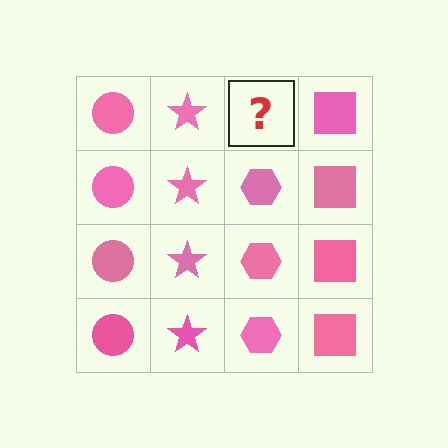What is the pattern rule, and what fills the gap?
The rule is that each column has a consistent shape. The gap should be filled with a pink hexagon.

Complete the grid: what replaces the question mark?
The question mark should be replaced with a pink hexagon.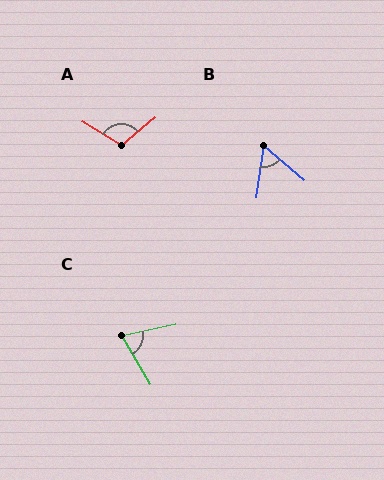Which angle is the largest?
A, at approximately 109 degrees.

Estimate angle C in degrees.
Approximately 71 degrees.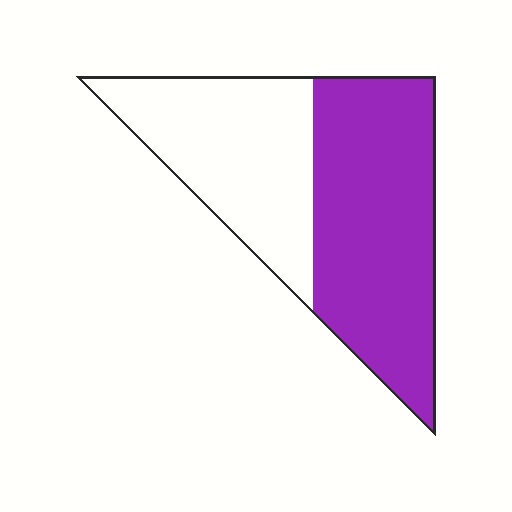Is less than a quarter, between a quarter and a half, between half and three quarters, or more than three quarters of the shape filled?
Between half and three quarters.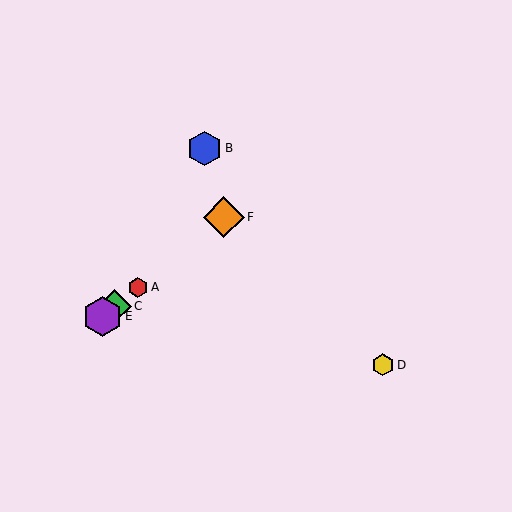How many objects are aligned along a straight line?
4 objects (A, C, E, F) are aligned along a straight line.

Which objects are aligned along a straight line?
Objects A, C, E, F are aligned along a straight line.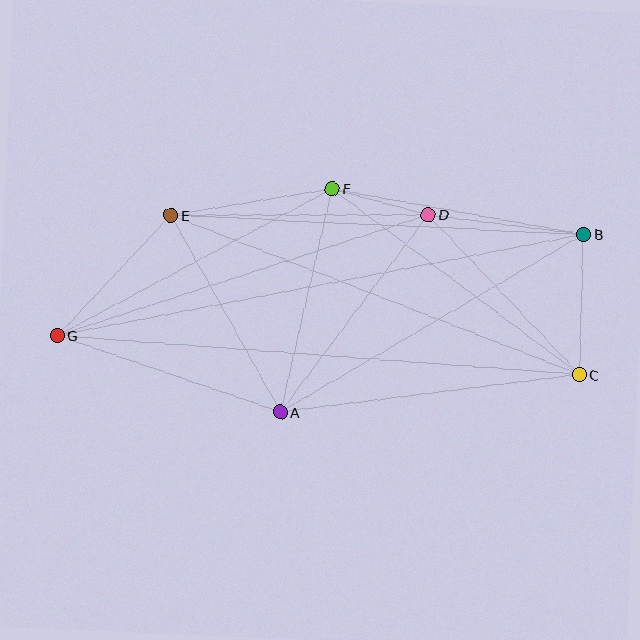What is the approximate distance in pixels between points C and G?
The distance between C and G is approximately 523 pixels.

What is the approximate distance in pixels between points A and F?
The distance between A and F is approximately 229 pixels.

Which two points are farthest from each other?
Points B and G are farthest from each other.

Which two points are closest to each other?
Points D and F are closest to each other.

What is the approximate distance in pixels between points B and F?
The distance between B and F is approximately 255 pixels.